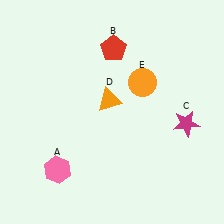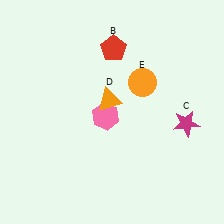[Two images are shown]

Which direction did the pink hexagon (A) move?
The pink hexagon (A) moved up.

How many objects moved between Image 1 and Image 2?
1 object moved between the two images.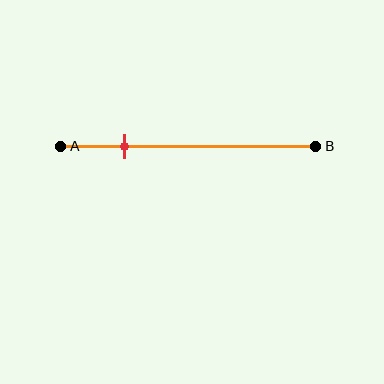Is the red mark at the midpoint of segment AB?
No, the mark is at about 25% from A, not at the 50% midpoint.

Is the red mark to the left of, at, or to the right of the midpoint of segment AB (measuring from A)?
The red mark is to the left of the midpoint of segment AB.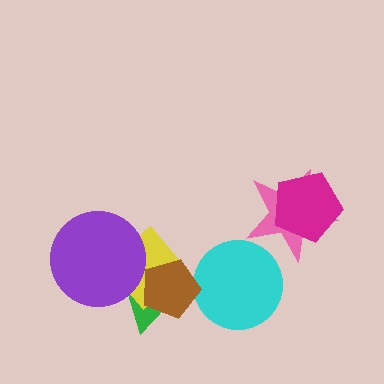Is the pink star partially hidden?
Yes, it is partially covered by another shape.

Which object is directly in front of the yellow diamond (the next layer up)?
The brown pentagon is directly in front of the yellow diamond.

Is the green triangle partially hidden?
Yes, it is partially covered by another shape.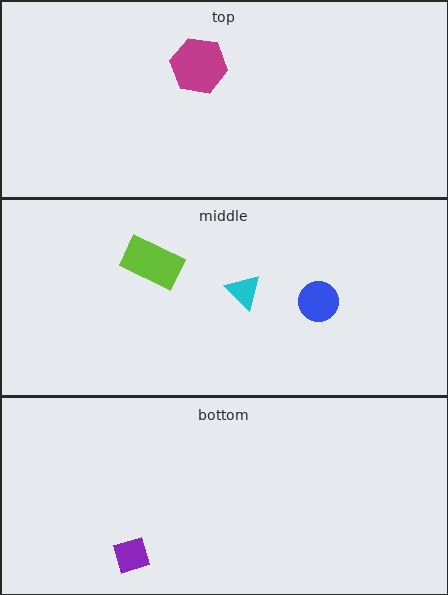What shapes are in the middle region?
The lime rectangle, the blue circle, the cyan triangle.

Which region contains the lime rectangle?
The middle region.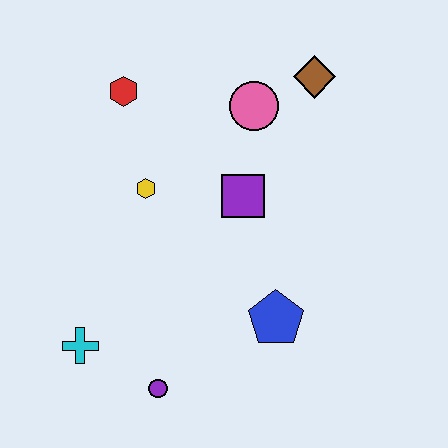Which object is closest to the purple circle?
The cyan cross is closest to the purple circle.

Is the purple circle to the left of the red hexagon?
No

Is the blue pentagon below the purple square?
Yes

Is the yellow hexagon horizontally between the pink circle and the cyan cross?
Yes